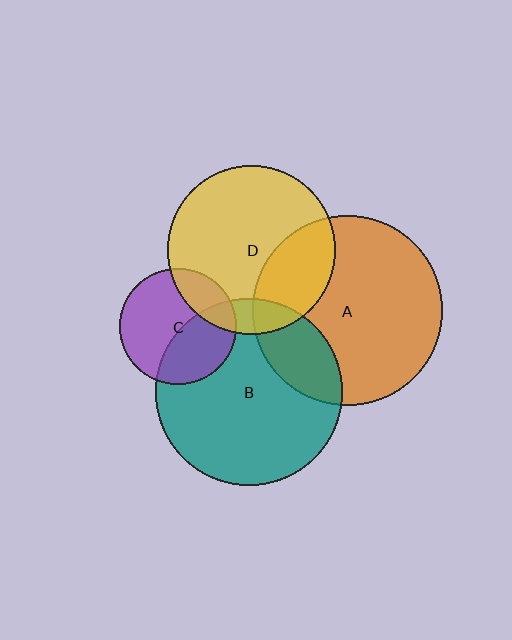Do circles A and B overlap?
Yes.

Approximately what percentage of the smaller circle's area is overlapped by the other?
Approximately 20%.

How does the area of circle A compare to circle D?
Approximately 1.3 times.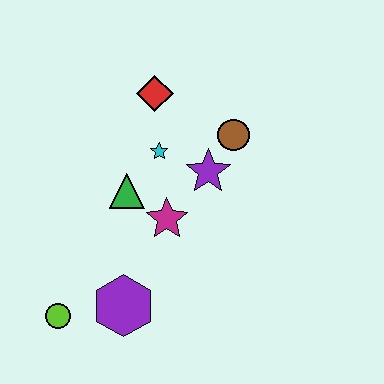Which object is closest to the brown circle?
The purple star is closest to the brown circle.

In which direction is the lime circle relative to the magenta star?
The lime circle is to the left of the magenta star.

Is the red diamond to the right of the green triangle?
Yes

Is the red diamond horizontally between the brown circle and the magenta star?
No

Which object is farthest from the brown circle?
The lime circle is farthest from the brown circle.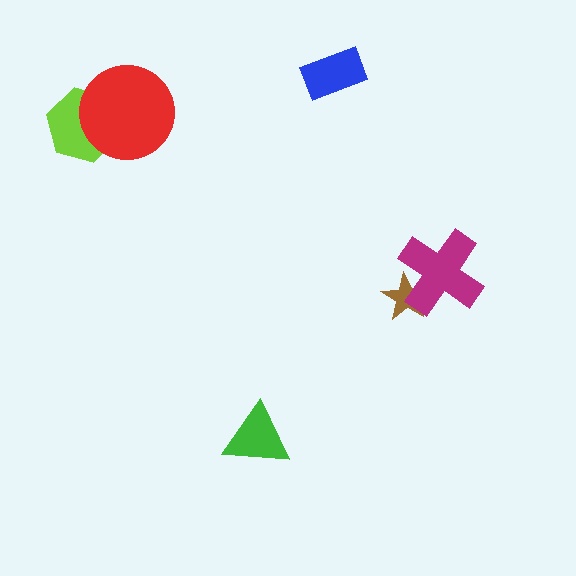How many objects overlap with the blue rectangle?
0 objects overlap with the blue rectangle.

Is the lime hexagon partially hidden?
Yes, it is partially covered by another shape.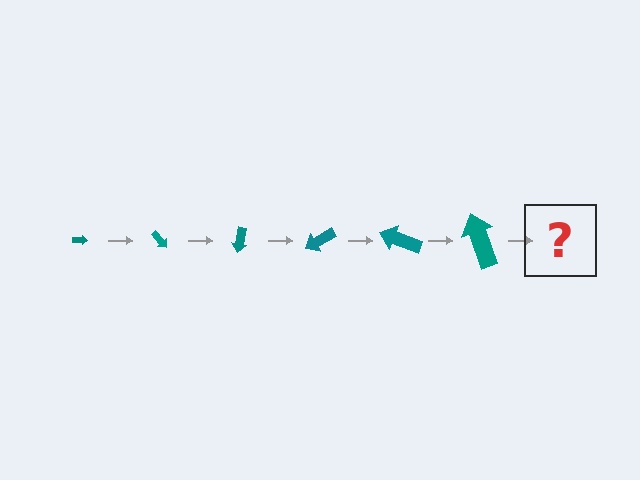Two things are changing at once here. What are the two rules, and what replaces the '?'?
The two rules are that the arrow grows larger each step and it rotates 50 degrees each step. The '?' should be an arrow, larger than the previous one and rotated 300 degrees from the start.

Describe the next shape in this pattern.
It should be an arrow, larger than the previous one and rotated 300 degrees from the start.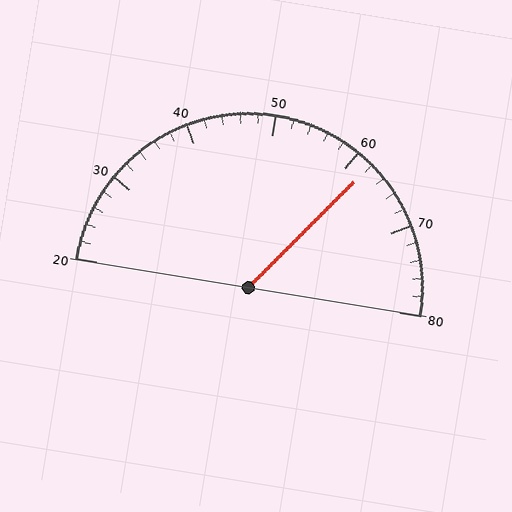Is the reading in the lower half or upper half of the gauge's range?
The reading is in the upper half of the range (20 to 80).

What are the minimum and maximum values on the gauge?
The gauge ranges from 20 to 80.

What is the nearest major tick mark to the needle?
The nearest major tick mark is 60.